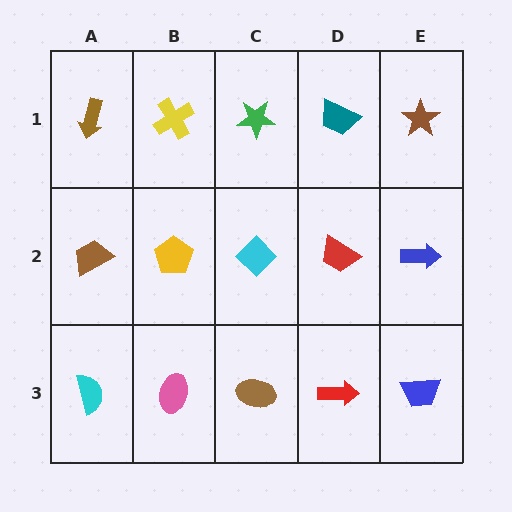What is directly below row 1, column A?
A brown trapezoid.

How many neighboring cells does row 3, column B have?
3.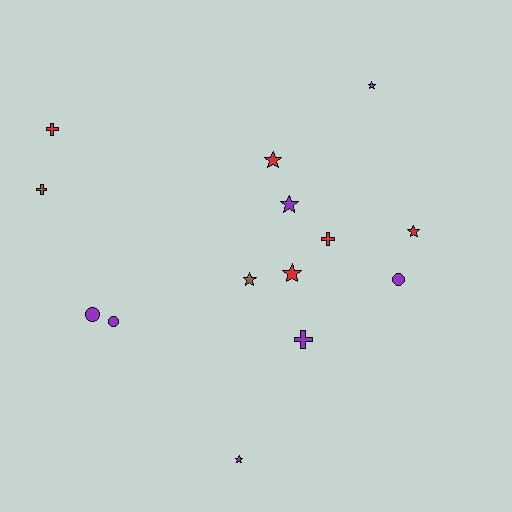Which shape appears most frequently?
Star, with 7 objects.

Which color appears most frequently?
Purple, with 7 objects.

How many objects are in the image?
There are 14 objects.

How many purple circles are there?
There are 3 purple circles.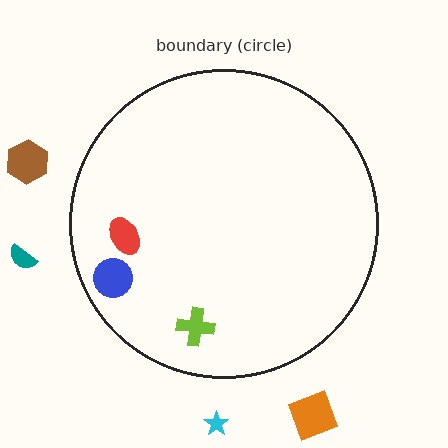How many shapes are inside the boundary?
3 inside, 4 outside.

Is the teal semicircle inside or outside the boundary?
Outside.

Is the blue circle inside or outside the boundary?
Inside.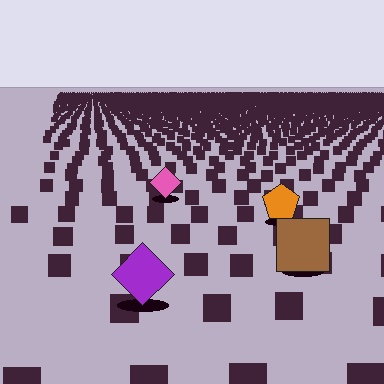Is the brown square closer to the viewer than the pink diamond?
Yes. The brown square is closer — you can tell from the texture gradient: the ground texture is coarser near it.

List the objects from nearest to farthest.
From nearest to farthest: the purple diamond, the brown square, the orange pentagon, the pink diamond.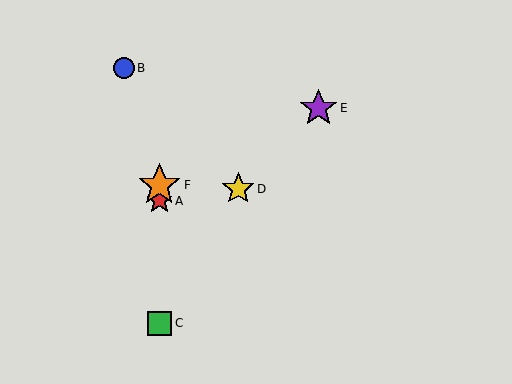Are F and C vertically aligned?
Yes, both are at x≈159.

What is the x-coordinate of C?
Object C is at x≈159.